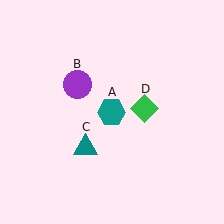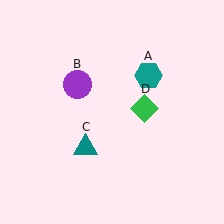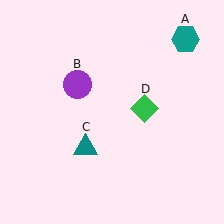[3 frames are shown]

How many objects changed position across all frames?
1 object changed position: teal hexagon (object A).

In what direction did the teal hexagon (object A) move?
The teal hexagon (object A) moved up and to the right.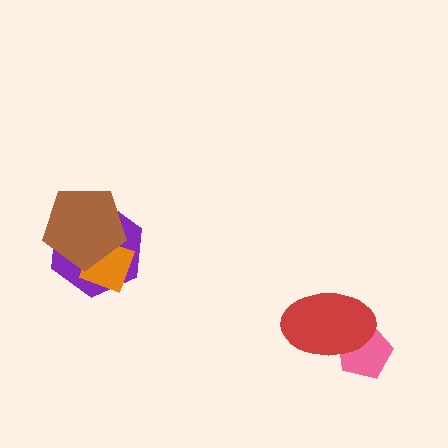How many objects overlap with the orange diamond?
2 objects overlap with the orange diamond.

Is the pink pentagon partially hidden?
Yes, it is partially covered by another shape.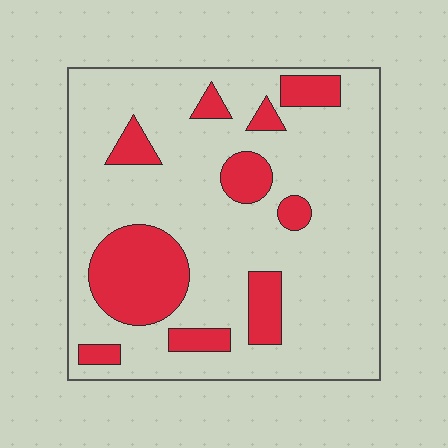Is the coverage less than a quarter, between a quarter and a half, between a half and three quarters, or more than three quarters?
Less than a quarter.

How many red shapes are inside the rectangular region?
10.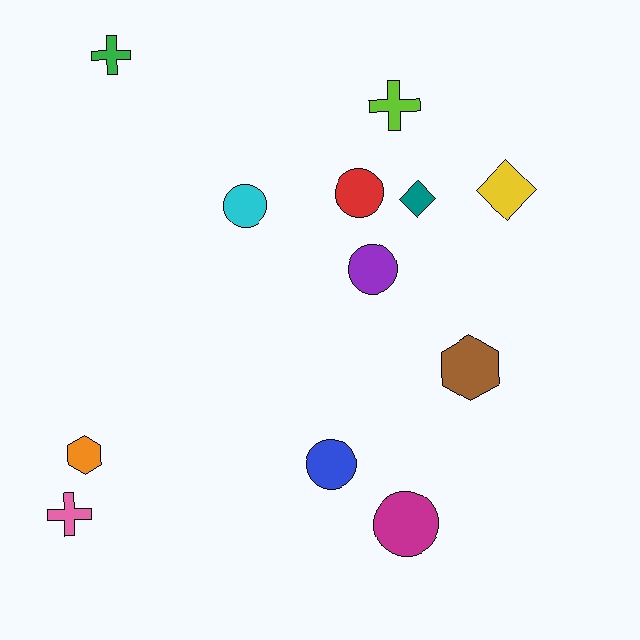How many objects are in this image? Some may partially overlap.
There are 12 objects.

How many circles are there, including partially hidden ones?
There are 5 circles.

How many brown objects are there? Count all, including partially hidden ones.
There is 1 brown object.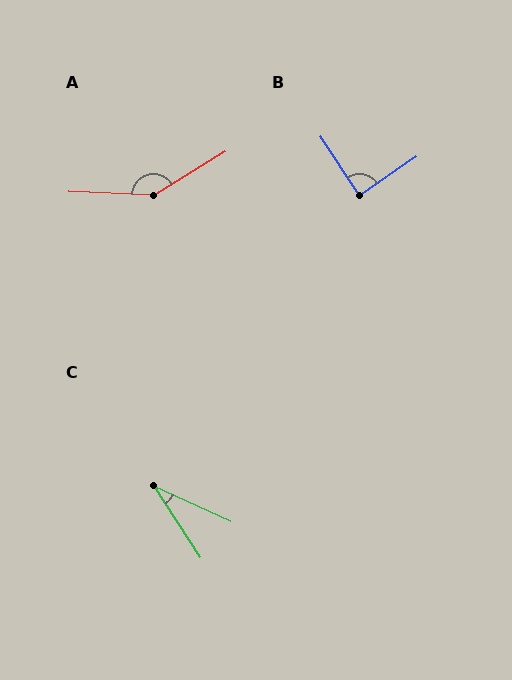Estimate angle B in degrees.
Approximately 89 degrees.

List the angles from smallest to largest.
C (32°), B (89°), A (146°).